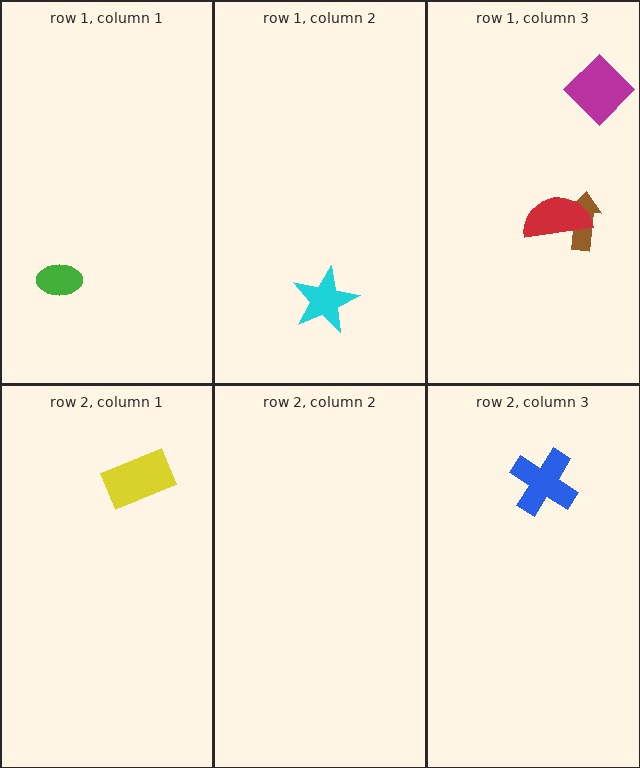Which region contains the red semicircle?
The row 1, column 3 region.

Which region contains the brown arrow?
The row 1, column 3 region.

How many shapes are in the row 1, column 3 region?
3.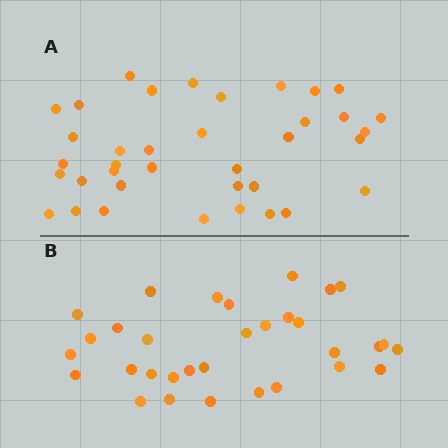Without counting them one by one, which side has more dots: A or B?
Region A (the top region) has more dots.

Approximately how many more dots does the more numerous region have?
Region A has about 5 more dots than region B.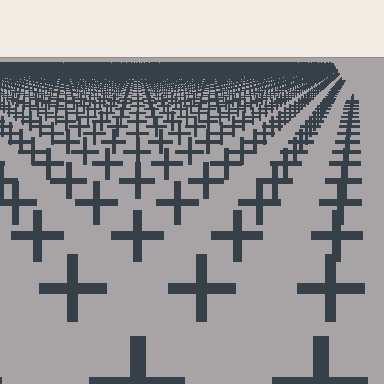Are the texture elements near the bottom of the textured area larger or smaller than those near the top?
Larger. Near the bottom, elements are closer to the viewer and appear at a bigger on-screen size.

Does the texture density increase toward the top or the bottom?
Density increases toward the top.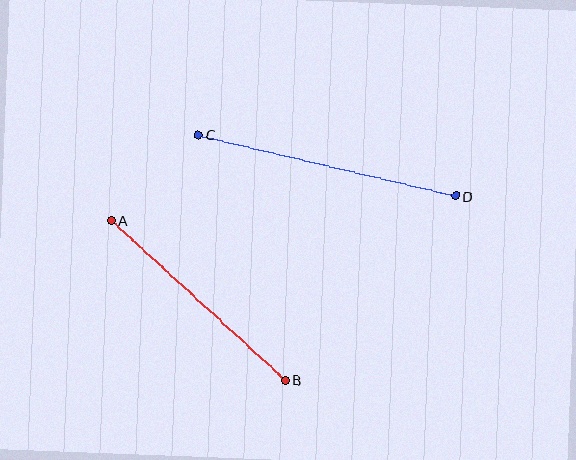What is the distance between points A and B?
The distance is approximately 236 pixels.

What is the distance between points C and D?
The distance is approximately 264 pixels.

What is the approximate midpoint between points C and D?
The midpoint is at approximately (327, 165) pixels.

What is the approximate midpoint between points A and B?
The midpoint is at approximately (199, 300) pixels.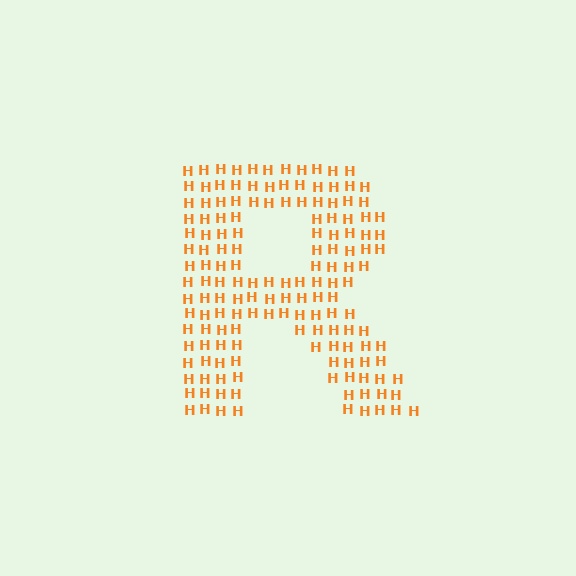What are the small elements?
The small elements are letter H's.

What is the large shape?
The large shape is the letter R.